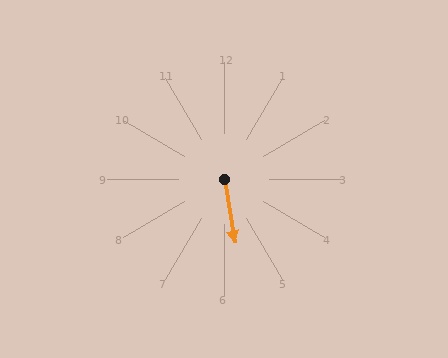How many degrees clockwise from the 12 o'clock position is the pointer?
Approximately 171 degrees.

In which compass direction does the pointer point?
South.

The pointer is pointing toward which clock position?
Roughly 6 o'clock.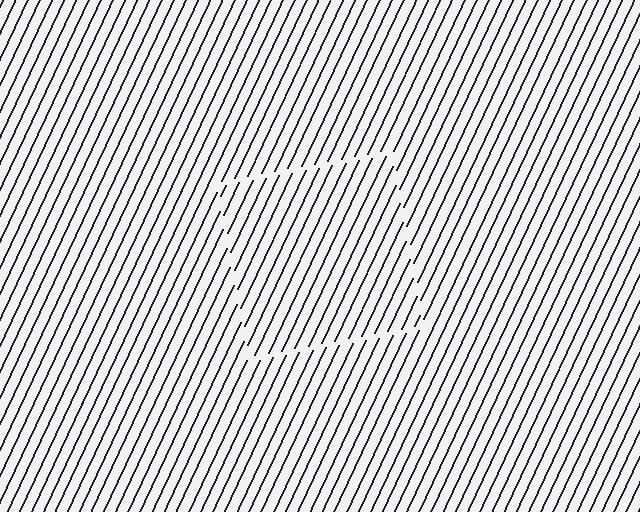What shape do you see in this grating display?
An illusory square. The interior of the shape contains the same grating, shifted by half a period — the contour is defined by the phase discontinuity where line-ends from the inner and outer gratings abut.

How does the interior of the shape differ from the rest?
The interior of the shape contains the same grating, shifted by half a period — the contour is defined by the phase discontinuity where line-ends from the inner and outer gratings abut.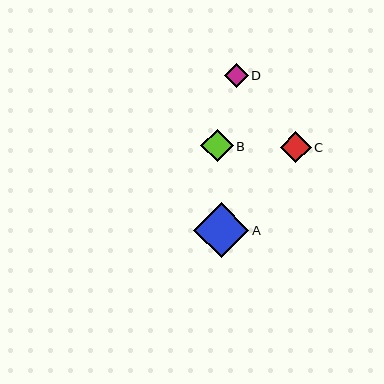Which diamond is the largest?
Diamond A is the largest with a size of approximately 56 pixels.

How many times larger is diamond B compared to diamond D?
Diamond B is approximately 1.4 times the size of diamond D.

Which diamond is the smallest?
Diamond D is the smallest with a size of approximately 24 pixels.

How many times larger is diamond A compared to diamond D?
Diamond A is approximately 2.3 times the size of diamond D.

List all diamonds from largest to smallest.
From largest to smallest: A, B, C, D.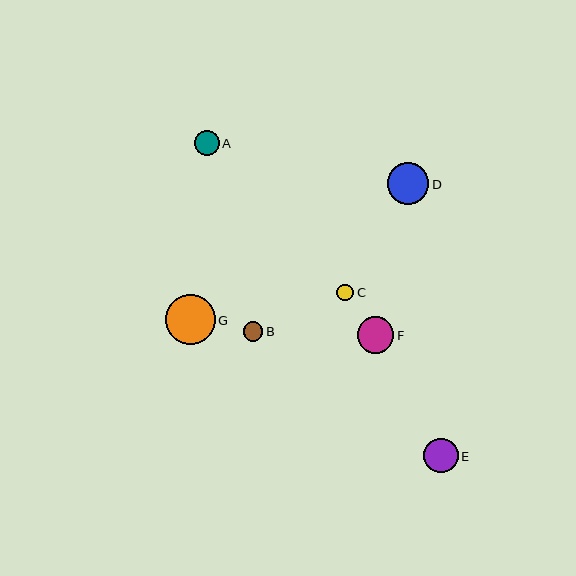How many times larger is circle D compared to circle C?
Circle D is approximately 2.5 times the size of circle C.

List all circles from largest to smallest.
From largest to smallest: G, D, F, E, A, B, C.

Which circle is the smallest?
Circle C is the smallest with a size of approximately 17 pixels.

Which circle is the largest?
Circle G is the largest with a size of approximately 50 pixels.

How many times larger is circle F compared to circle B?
Circle F is approximately 1.8 times the size of circle B.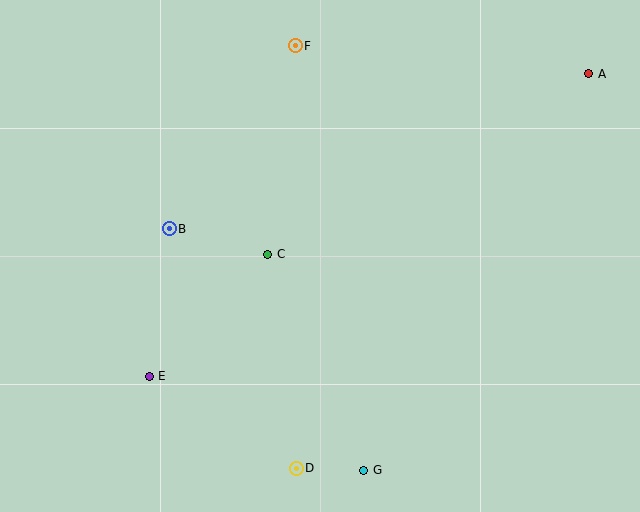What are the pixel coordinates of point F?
Point F is at (295, 46).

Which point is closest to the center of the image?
Point C at (268, 254) is closest to the center.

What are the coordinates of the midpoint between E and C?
The midpoint between E and C is at (208, 315).